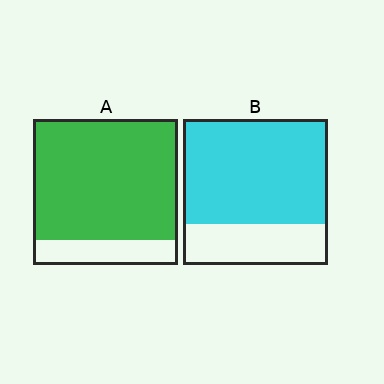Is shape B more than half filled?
Yes.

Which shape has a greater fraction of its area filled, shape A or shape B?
Shape A.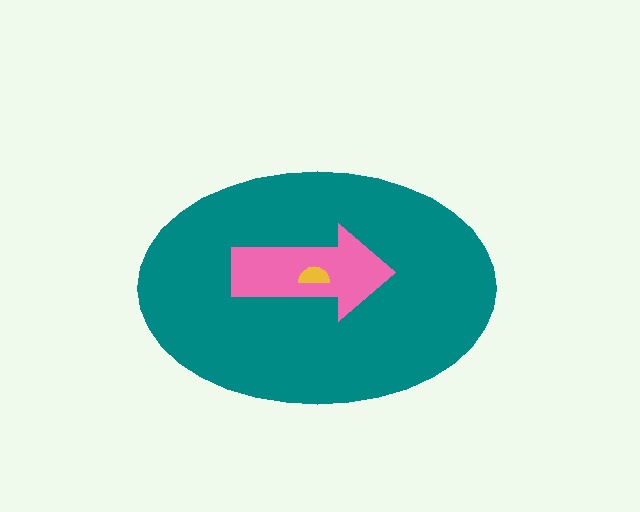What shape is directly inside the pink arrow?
The yellow semicircle.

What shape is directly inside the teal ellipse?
The pink arrow.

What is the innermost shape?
The yellow semicircle.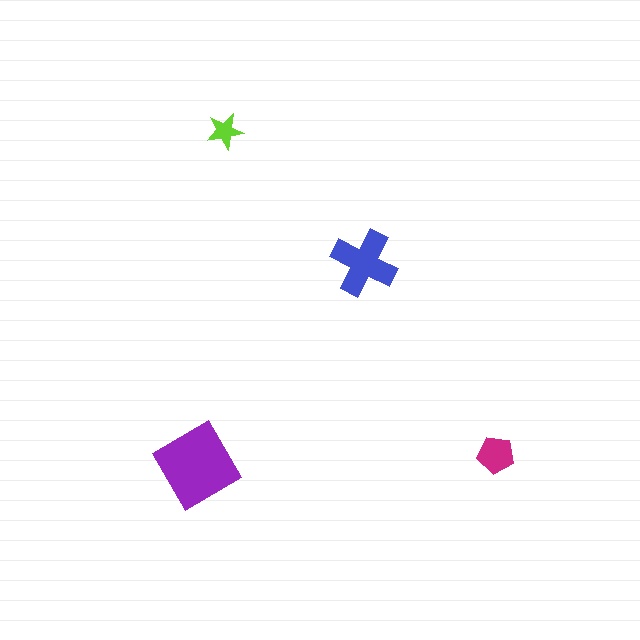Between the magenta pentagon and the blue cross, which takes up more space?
The blue cross.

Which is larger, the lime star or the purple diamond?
The purple diamond.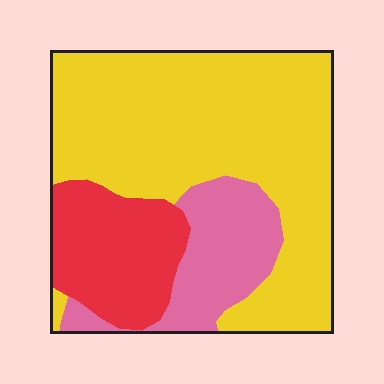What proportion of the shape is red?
Red takes up about one fifth (1/5) of the shape.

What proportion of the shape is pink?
Pink takes up between a sixth and a third of the shape.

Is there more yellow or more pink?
Yellow.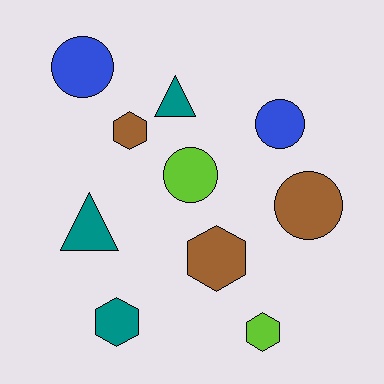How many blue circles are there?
There are 2 blue circles.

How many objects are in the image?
There are 10 objects.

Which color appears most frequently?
Brown, with 3 objects.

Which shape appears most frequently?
Hexagon, with 4 objects.